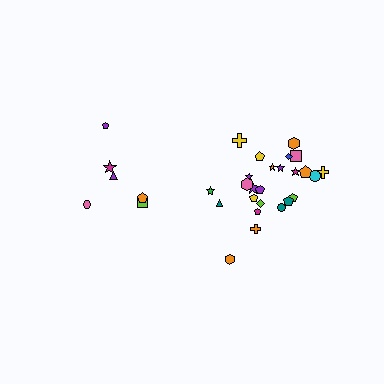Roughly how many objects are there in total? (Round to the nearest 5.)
Roughly 30 objects in total.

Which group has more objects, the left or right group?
The right group.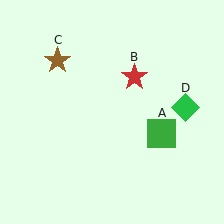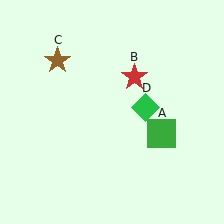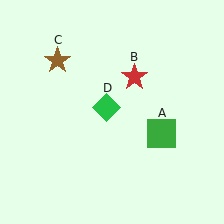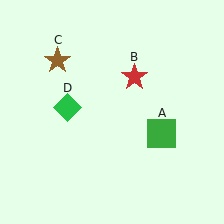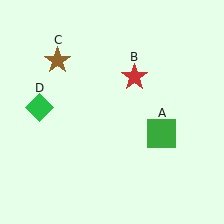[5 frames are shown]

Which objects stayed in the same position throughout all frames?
Green square (object A) and red star (object B) and brown star (object C) remained stationary.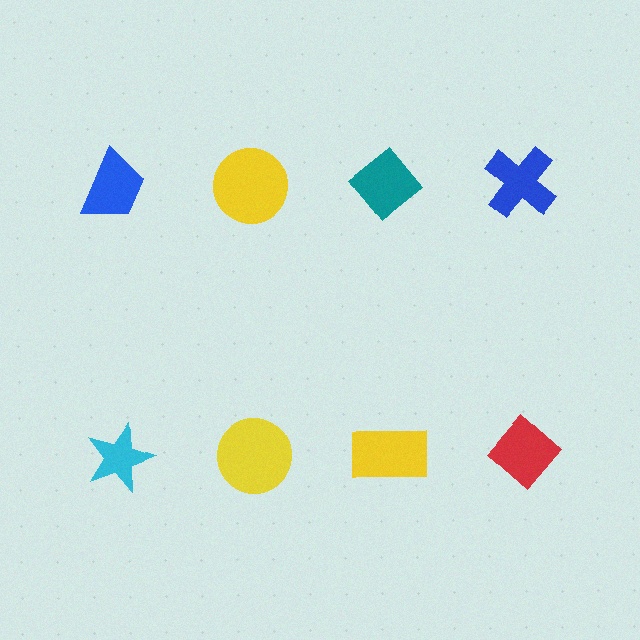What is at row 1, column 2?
A yellow circle.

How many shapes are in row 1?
4 shapes.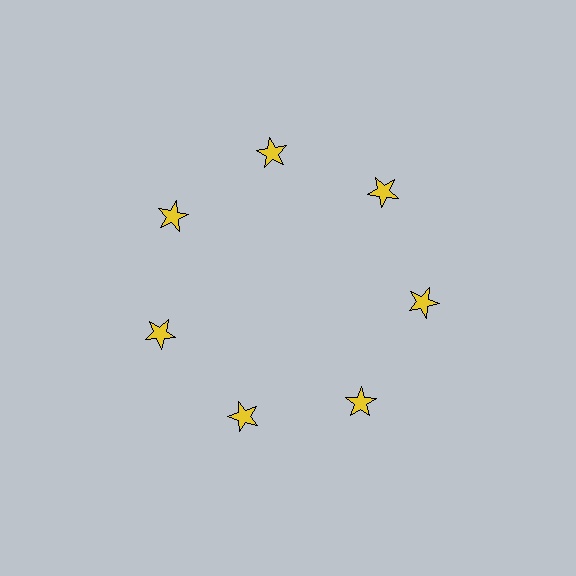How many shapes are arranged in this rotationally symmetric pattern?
There are 7 shapes, arranged in 7 groups of 1.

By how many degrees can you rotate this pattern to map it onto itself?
The pattern maps onto itself every 51 degrees of rotation.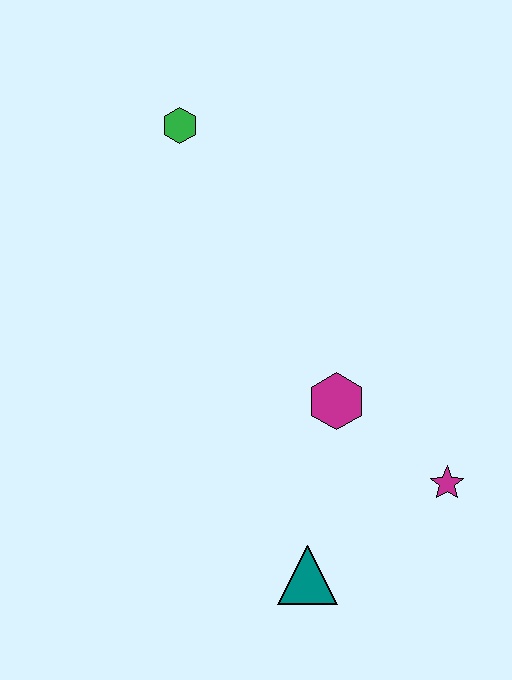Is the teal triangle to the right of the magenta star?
No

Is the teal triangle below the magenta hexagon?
Yes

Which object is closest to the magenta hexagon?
The magenta star is closest to the magenta hexagon.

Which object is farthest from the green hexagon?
The teal triangle is farthest from the green hexagon.